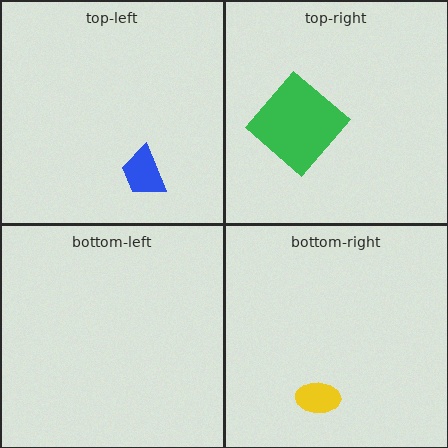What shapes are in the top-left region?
The blue trapezoid.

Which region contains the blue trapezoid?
The top-left region.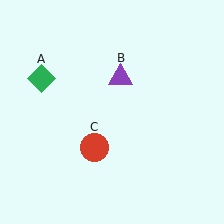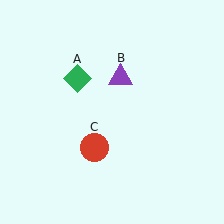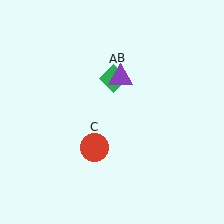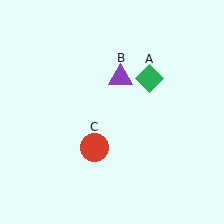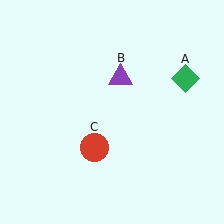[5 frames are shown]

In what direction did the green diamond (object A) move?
The green diamond (object A) moved right.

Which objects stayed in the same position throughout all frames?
Purple triangle (object B) and red circle (object C) remained stationary.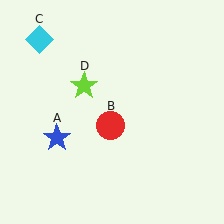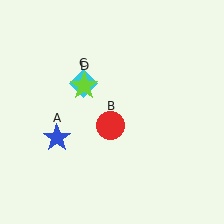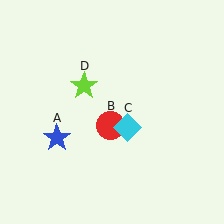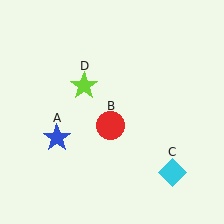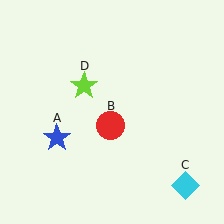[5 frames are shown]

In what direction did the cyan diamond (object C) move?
The cyan diamond (object C) moved down and to the right.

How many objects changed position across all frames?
1 object changed position: cyan diamond (object C).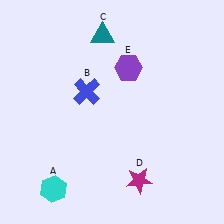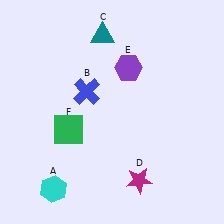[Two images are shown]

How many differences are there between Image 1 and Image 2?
There is 1 difference between the two images.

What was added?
A green square (F) was added in Image 2.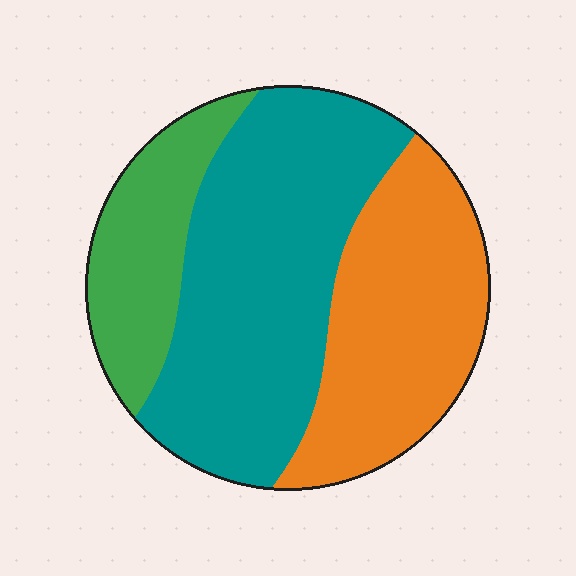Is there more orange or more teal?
Teal.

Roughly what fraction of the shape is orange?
Orange takes up about one third (1/3) of the shape.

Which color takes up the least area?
Green, at roughly 20%.